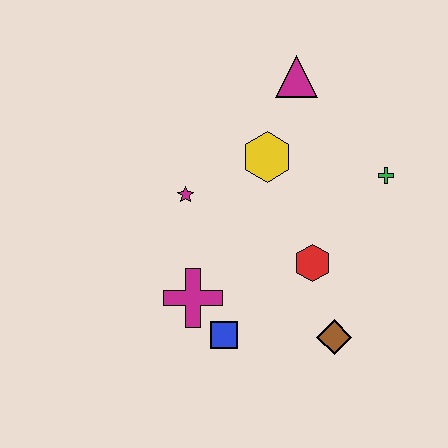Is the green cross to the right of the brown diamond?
Yes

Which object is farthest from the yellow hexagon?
The brown diamond is farthest from the yellow hexagon.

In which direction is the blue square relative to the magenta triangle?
The blue square is below the magenta triangle.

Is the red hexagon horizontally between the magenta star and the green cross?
Yes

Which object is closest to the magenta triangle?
The yellow hexagon is closest to the magenta triangle.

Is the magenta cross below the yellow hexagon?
Yes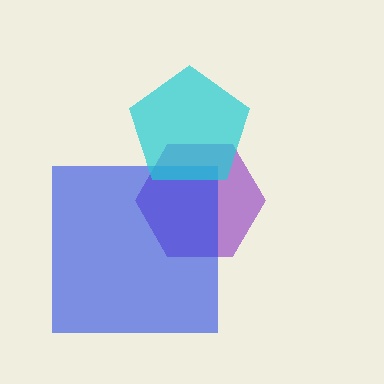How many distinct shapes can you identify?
There are 3 distinct shapes: a purple hexagon, a blue square, a cyan pentagon.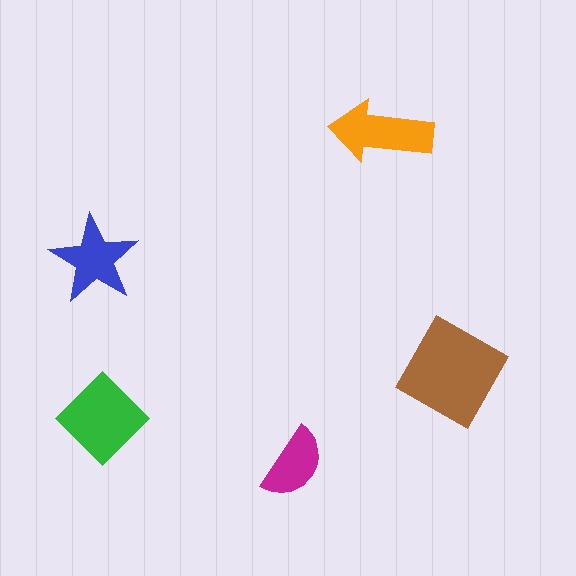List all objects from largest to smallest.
The brown square, the green diamond, the orange arrow, the blue star, the magenta semicircle.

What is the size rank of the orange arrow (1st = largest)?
3rd.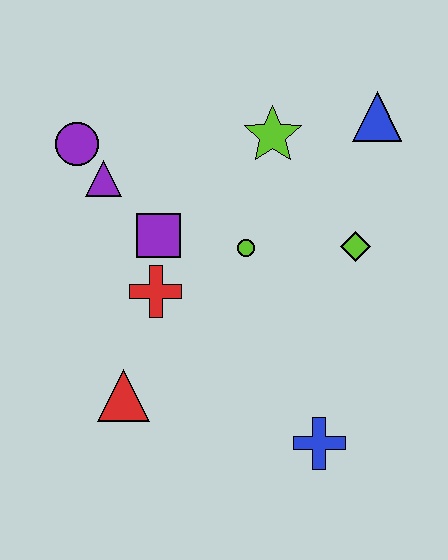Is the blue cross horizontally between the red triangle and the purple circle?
No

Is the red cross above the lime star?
No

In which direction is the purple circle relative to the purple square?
The purple circle is above the purple square.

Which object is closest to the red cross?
The purple square is closest to the red cross.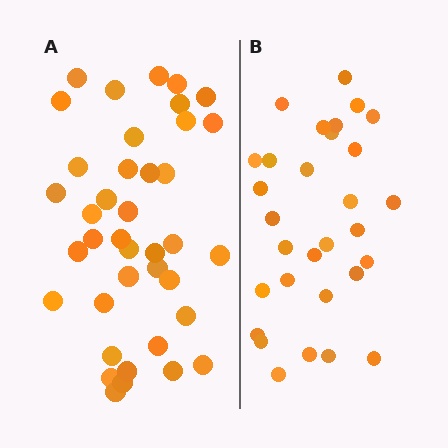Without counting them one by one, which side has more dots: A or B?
Region A (the left region) has more dots.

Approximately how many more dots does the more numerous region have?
Region A has roughly 8 or so more dots than region B.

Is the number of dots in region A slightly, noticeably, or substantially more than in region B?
Region A has noticeably more, but not dramatically so. The ratio is roughly 1.3 to 1.